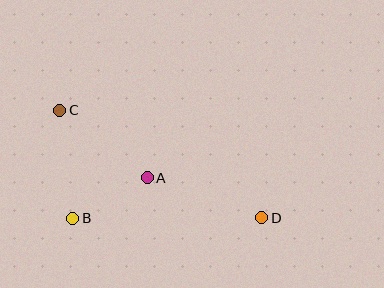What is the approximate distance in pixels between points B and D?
The distance between B and D is approximately 189 pixels.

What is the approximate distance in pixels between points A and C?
The distance between A and C is approximately 110 pixels.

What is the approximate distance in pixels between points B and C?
The distance between B and C is approximately 109 pixels.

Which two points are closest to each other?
Points A and B are closest to each other.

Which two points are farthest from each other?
Points C and D are farthest from each other.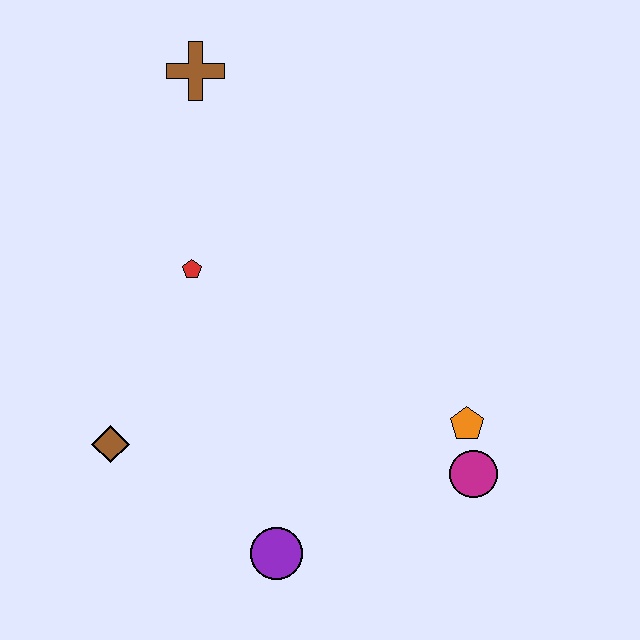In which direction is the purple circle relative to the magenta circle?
The purple circle is to the left of the magenta circle.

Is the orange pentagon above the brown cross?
No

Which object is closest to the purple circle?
The brown diamond is closest to the purple circle.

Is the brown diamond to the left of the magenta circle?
Yes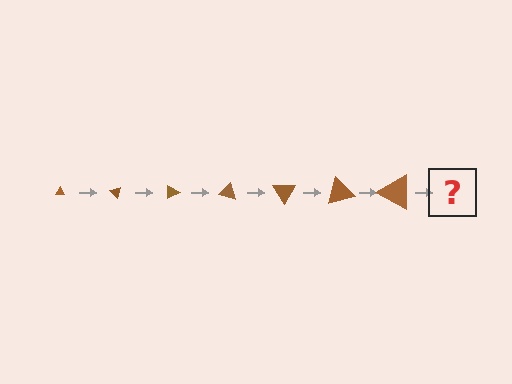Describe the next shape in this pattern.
It should be a triangle, larger than the previous one and rotated 315 degrees from the start.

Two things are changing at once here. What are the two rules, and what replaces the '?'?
The two rules are that the triangle grows larger each step and it rotates 45 degrees each step. The '?' should be a triangle, larger than the previous one and rotated 315 degrees from the start.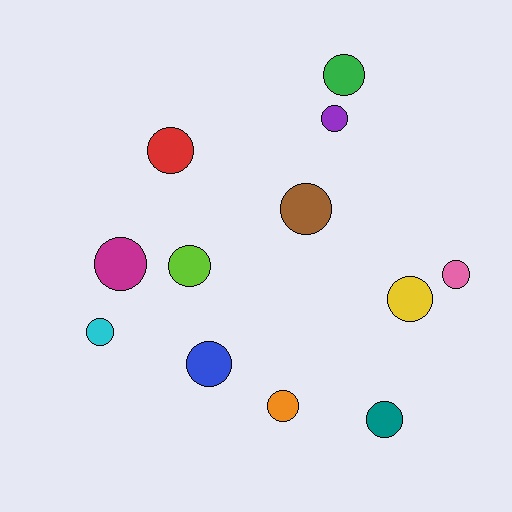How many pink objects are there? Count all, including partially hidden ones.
There is 1 pink object.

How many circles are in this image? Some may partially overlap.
There are 12 circles.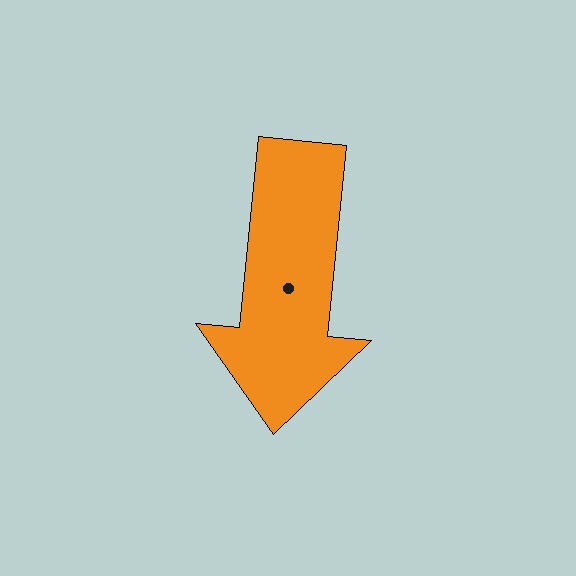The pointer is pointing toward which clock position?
Roughly 6 o'clock.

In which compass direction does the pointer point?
South.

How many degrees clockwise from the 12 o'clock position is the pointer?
Approximately 186 degrees.